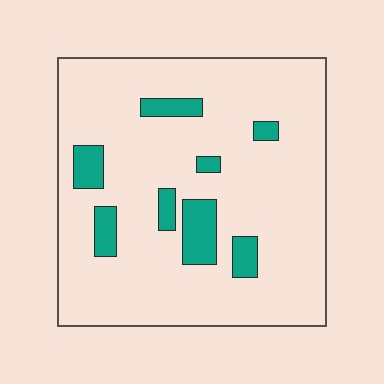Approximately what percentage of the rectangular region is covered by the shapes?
Approximately 10%.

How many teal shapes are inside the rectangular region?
8.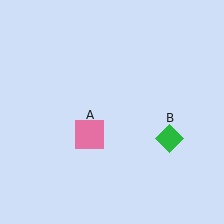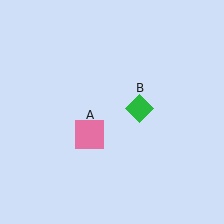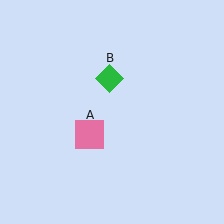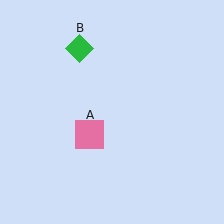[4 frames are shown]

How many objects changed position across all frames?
1 object changed position: green diamond (object B).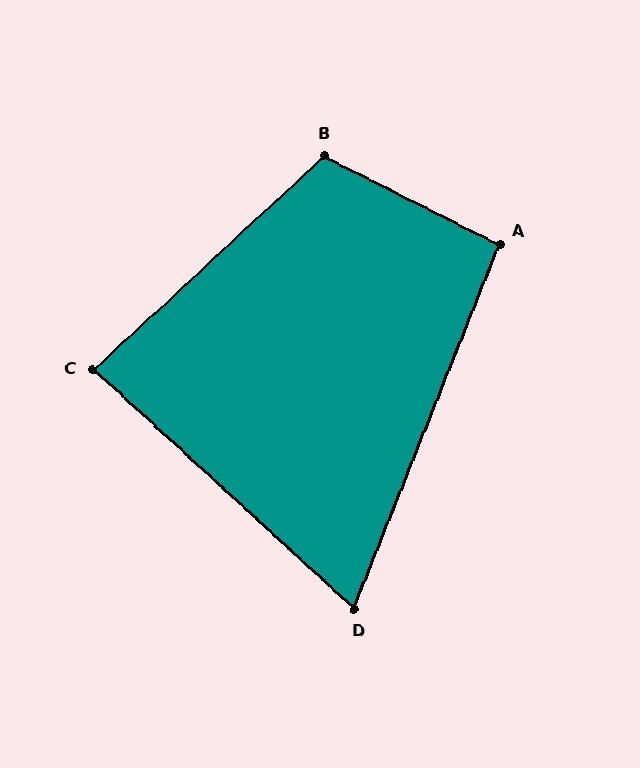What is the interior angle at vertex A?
Approximately 95 degrees (approximately right).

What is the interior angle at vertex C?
Approximately 85 degrees (approximately right).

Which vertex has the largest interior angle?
B, at approximately 111 degrees.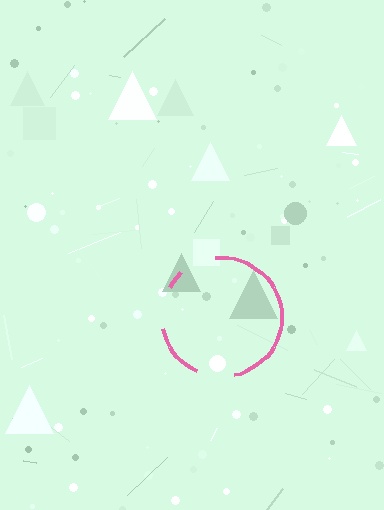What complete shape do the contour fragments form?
The contour fragments form a circle.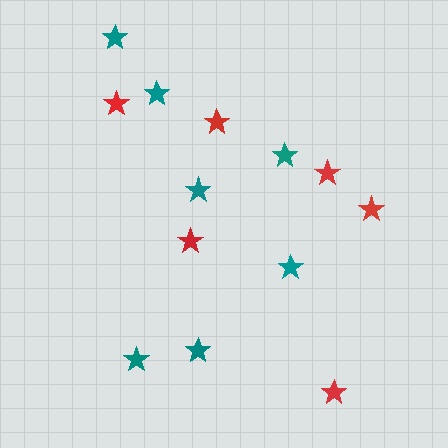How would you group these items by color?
There are 2 groups: one group of teal stars (7) and one group of red stars (6).